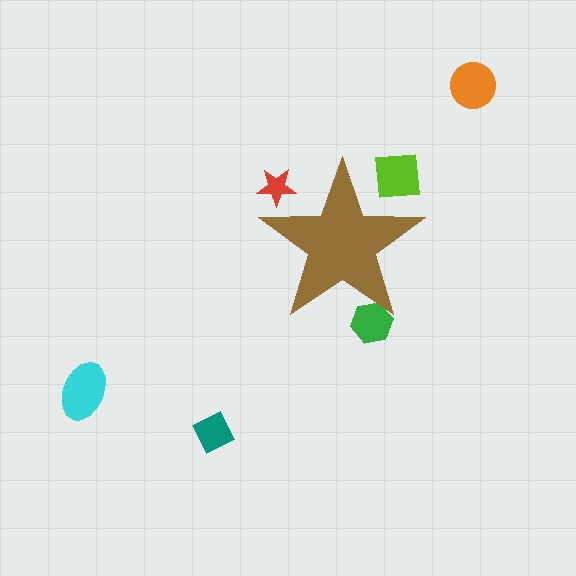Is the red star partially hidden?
Yes, the red star is partially hidden behind the brown star.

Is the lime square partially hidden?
Yes, the lime square is partially hidden behind the brown star.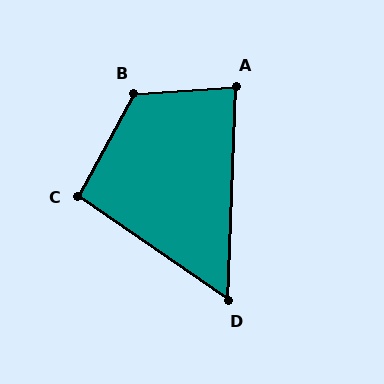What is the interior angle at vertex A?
Approximately 84 degrees (acute).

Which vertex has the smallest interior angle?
D, at approximately 58 degrees.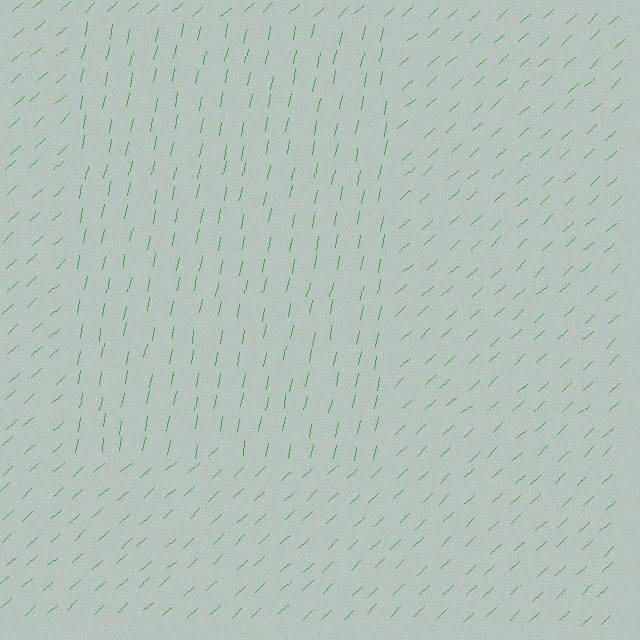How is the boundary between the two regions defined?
The boundary is defined purely by a change in line orientation (approximately 36 degrees difference). All lines are the same color and thickness.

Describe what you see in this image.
The image is filled with small green line segments. A rectangle region in the image has lines oriented differently from the surrounding lines, creating a visible texture boundary.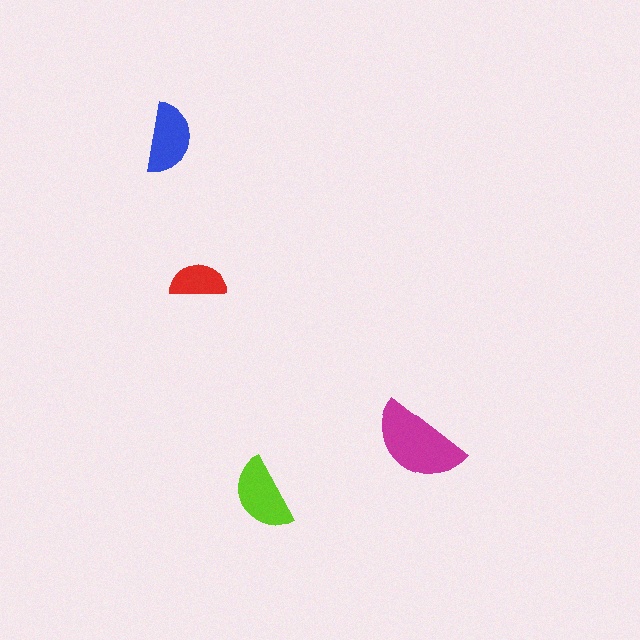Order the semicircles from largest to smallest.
the magenta one, the lime one, the blue one, the red one.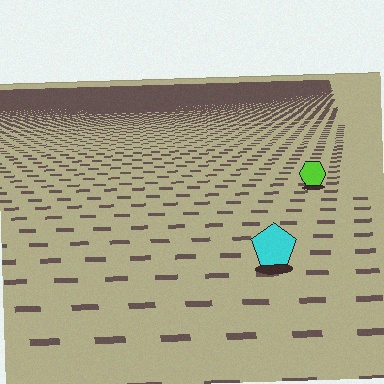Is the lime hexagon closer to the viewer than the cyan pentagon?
No. The cyan pentagon is closer — you can tell from the texture gradient: the ground texture is coarser near it.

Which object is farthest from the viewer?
The lime hexagon is farthest from the viewer. It appears smaller and the ground texture around it is denser.